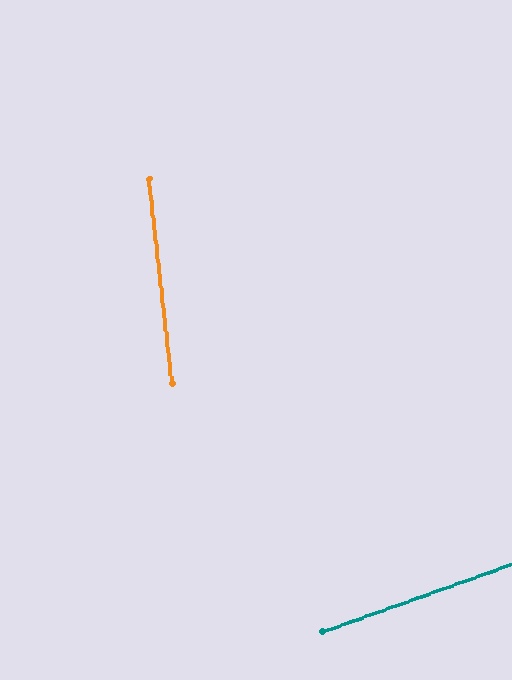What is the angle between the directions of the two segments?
Approximately 77 degrees.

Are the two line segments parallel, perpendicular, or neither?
Neither parallel nor perpendicular — they differ by about 77°.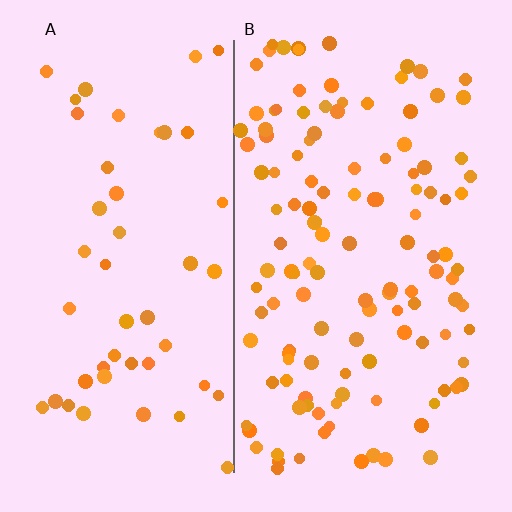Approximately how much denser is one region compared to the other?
Approximately 2.6× — region B over region A.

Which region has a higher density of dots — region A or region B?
B (the right).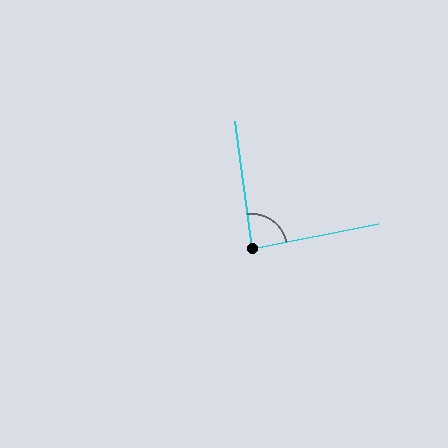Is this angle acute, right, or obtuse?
It is approximately a right angle.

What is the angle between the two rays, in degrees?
Approximately 86 degrees.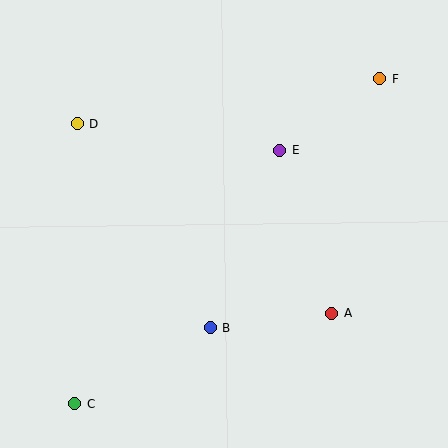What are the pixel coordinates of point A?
Point A is at (332, 313).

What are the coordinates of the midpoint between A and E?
The midpoint between A and E is at (306, 232).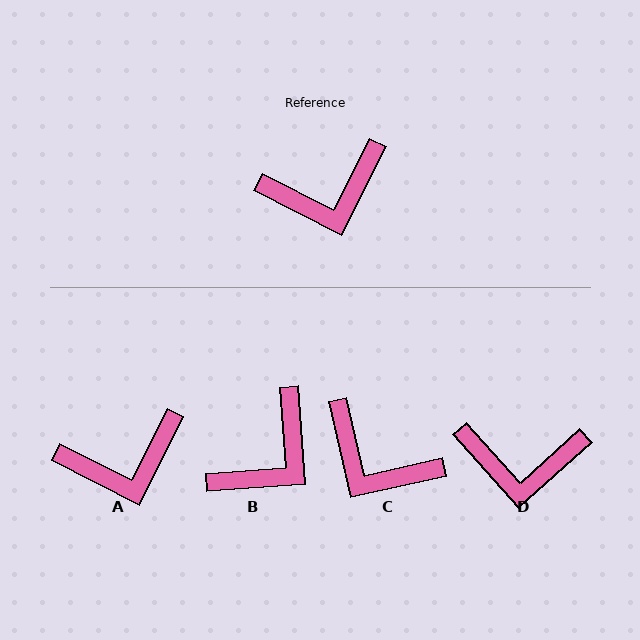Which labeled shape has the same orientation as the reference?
A.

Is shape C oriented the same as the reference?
No, it is off by about 51 degrees.